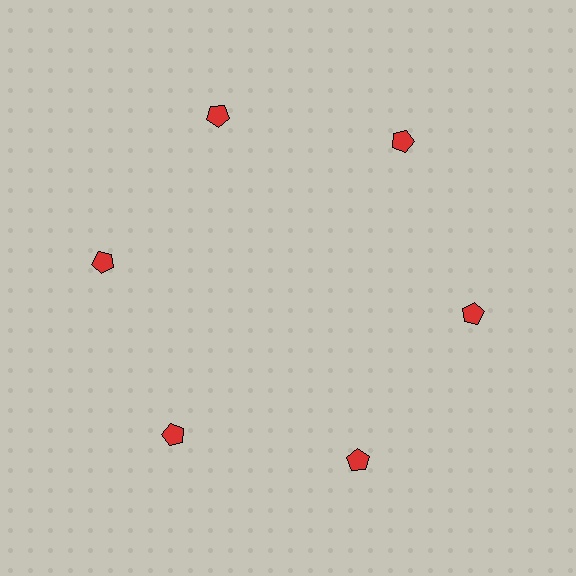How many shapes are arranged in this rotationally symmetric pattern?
There are 6 shapes, arranged in 6 groups of 1.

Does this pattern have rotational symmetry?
Yes, this pattern has 6-fold rotational symmetry. It looks the same after rotating 60 degrees around the center.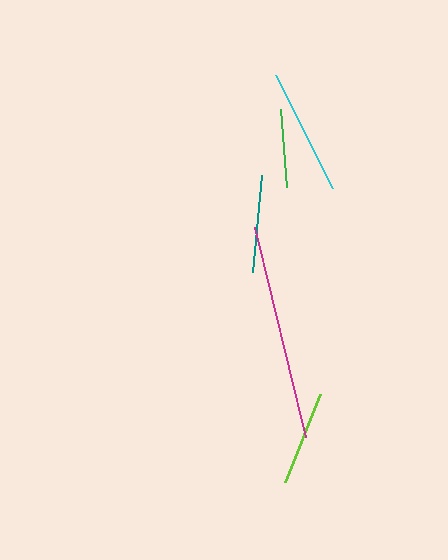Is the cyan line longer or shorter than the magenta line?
The magenta line is longer than the cyan line.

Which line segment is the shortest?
The green line is the shortest at approximately 78 pixels.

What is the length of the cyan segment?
The cyan segment is approximately 127 pixels long.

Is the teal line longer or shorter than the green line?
The teal line is longer than the green line.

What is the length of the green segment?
The green segment is approximately 78 pixels long.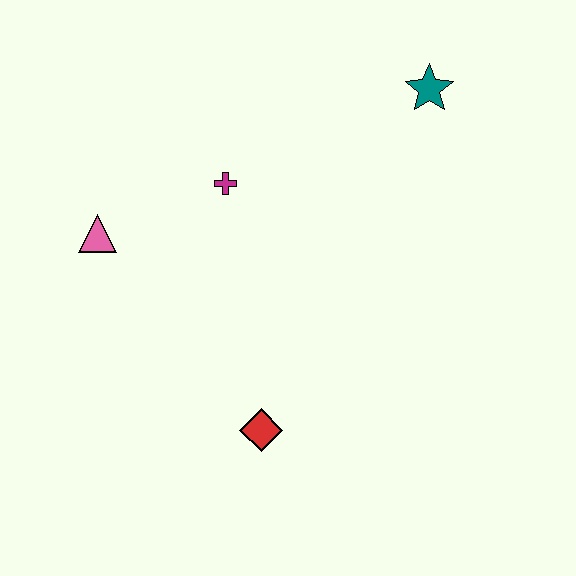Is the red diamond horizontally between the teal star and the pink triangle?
Yes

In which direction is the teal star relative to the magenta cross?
The teal star is to the right of the magenta cross.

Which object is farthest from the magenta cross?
The red diamond is farthest from the magenta cross.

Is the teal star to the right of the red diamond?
Yes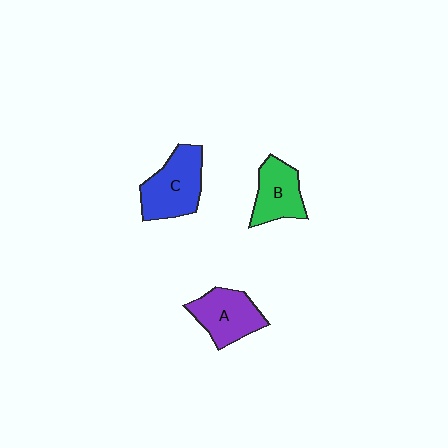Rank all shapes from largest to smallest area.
From largest to smallest: C (blue), A (purple), B (green).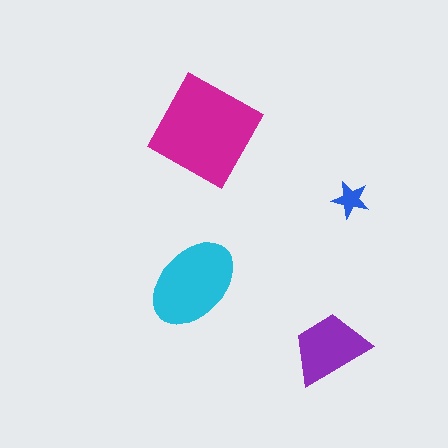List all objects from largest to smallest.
The magenta diamond, the cyan ellipse, the purple trapezoid, the blue star.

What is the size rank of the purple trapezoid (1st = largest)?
3rd.